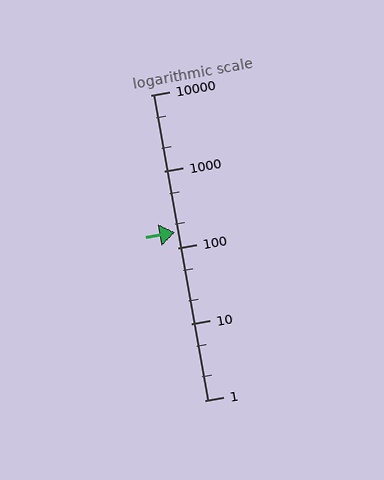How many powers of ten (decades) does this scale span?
The scale spans 4 decades, from 1 to 10000.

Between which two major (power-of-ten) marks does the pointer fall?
The pointer is between 100 and 1000.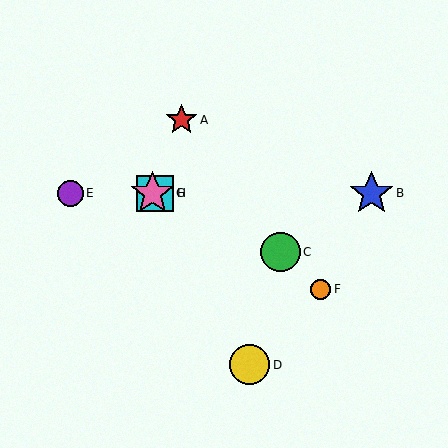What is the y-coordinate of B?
Object B is at y≈194.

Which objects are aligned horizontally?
Objects B, E, G, H are aligned horizontally.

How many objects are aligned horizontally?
4 objects (B, E, G, H) are aligned horizontally.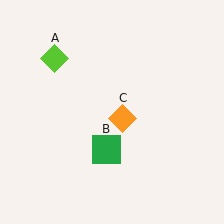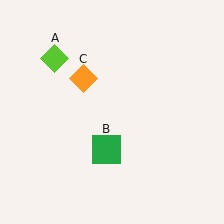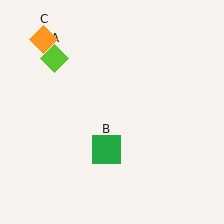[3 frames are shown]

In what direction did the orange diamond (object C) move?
The orange diamond (object C) moved up and to the left.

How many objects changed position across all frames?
1 object changed position: orange diamond (object C).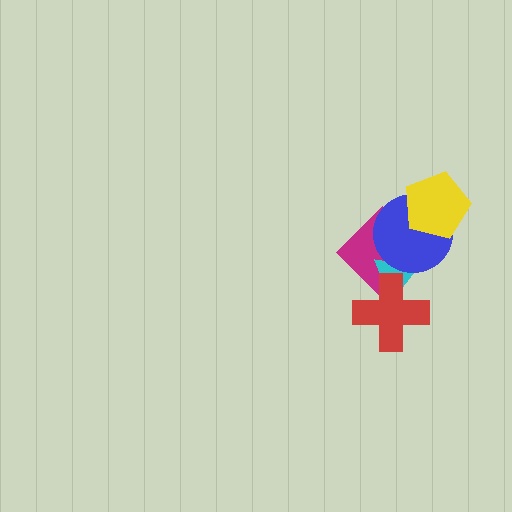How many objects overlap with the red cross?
2 objects overlap with the red cross.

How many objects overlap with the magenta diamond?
4 objects overlap with the magenta diamond.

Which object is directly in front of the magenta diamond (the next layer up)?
The cyan triangle is directly in front of the magenta diamond.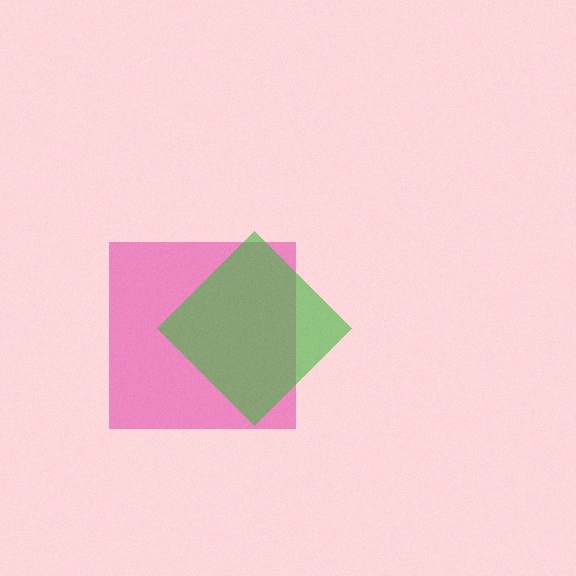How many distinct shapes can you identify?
There are 2 distinct shapes: a pink square, a green diamond.